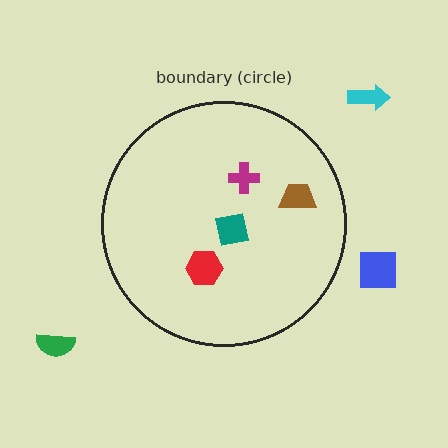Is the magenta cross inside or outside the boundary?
Inside.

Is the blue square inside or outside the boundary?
Outside.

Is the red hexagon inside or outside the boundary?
Inside.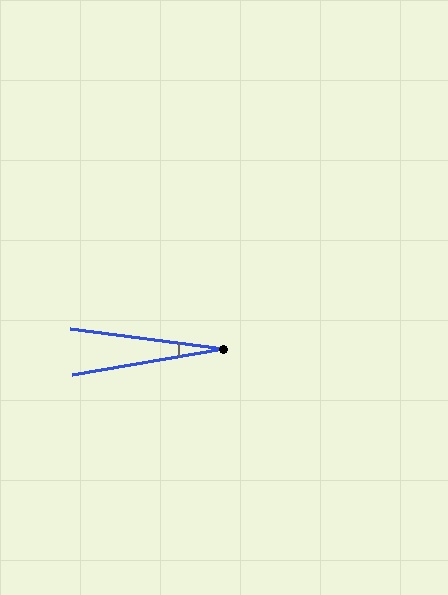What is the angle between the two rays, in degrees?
Approximately 17 degrees.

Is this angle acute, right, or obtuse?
It is acute.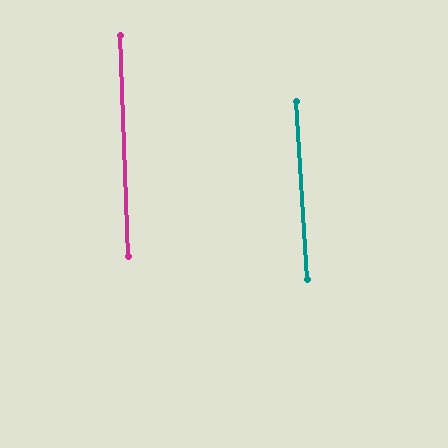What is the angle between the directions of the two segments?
Approximately 1 degree.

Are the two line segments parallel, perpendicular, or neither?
Parallel — their directions differ by only 1.2°.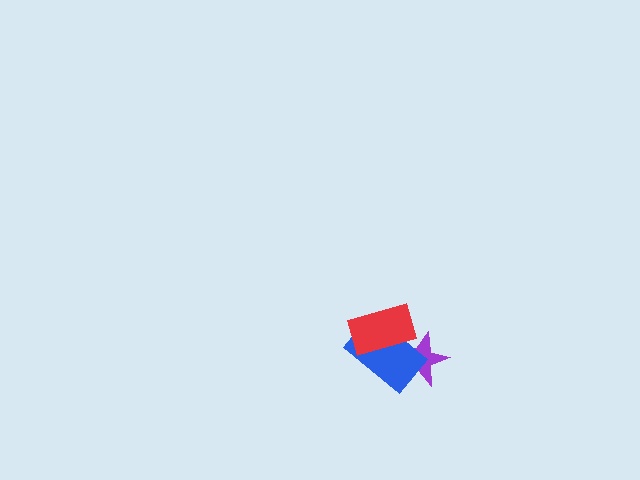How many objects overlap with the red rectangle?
2 objects overlap with the red rectangle.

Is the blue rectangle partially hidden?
Yes, it is partially covered by another shape.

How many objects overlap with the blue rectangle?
2 objects overlap with the blue rectangle.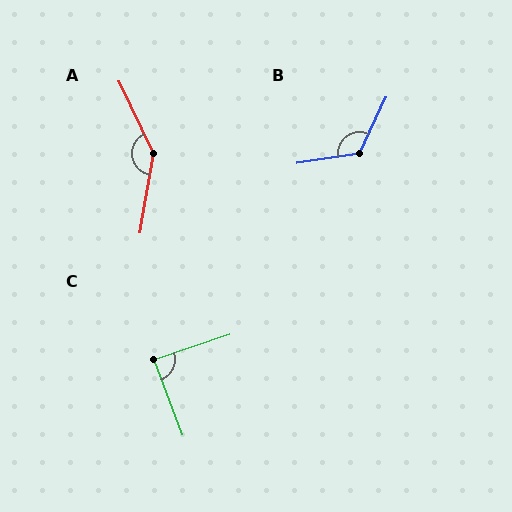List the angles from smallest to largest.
C (88°), B (123°), A (145°).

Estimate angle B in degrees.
Approximately 123 degrees.